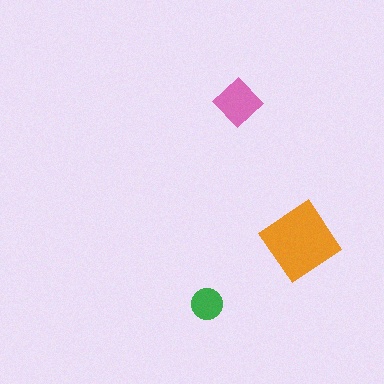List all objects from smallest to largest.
The green circle, the pink diamond, the orange diamond.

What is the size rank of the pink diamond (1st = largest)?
2nd.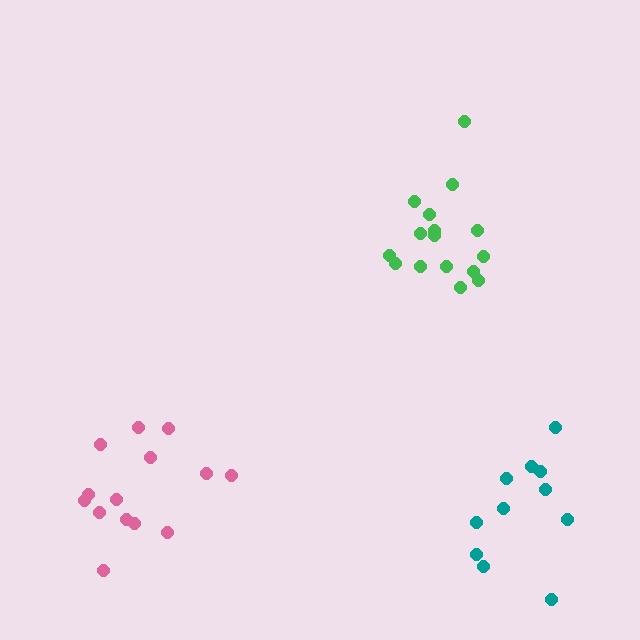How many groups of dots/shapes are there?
There are 3 groups.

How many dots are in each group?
Group 1: 16 dots, Group 2: 11 dots, Group 3: 14 dots (41 total).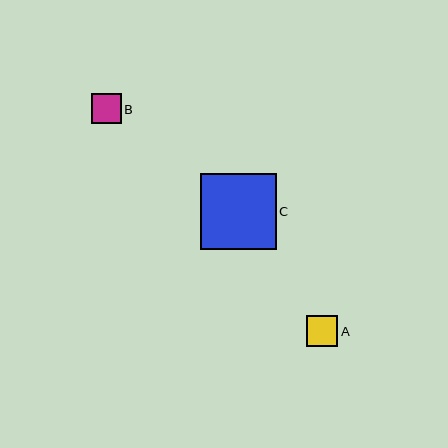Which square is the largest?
Square C is the largest with a size of approximately 76 pixels.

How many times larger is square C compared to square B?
Square C is approximately 2.6 times the size of square B.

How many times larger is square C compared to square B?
Square C is approximately 2.6 times the size of square B.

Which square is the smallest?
Square B is the smallest with a size of approximately 30 pixels.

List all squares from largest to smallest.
From largest to smallest: C, A, B.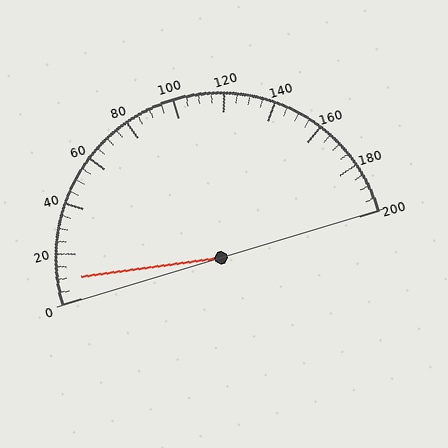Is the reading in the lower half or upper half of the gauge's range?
The reading is in the lower half of the range (0 to 200).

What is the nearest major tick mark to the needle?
The nearest major tick mark is 0.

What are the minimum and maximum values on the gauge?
The gauge ranges from 0 to 200.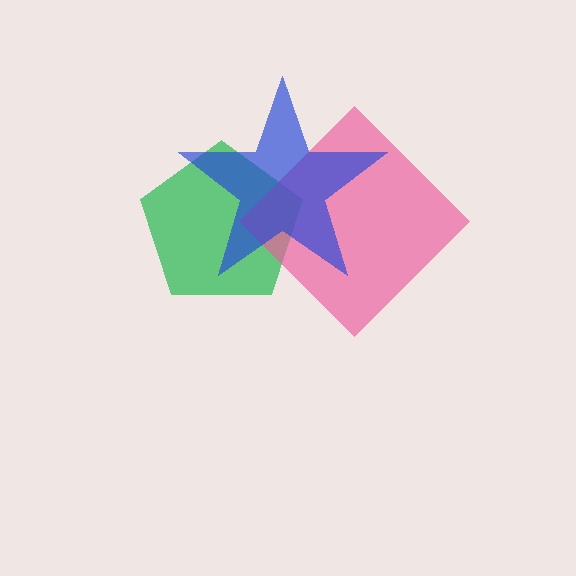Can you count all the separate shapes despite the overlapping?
Yes, there are 3 separate shapes.